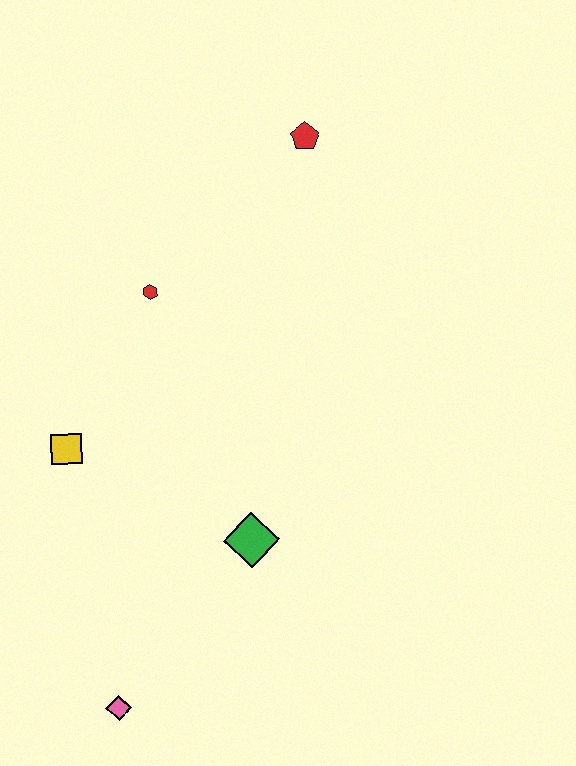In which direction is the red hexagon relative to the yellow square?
The red hexagon is above the yellow square.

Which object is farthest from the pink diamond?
The red pentagon is farthest from the pink diamond.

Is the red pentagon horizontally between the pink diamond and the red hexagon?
No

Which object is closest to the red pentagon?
The red hexagon is closest to the red pentagon.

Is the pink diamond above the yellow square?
No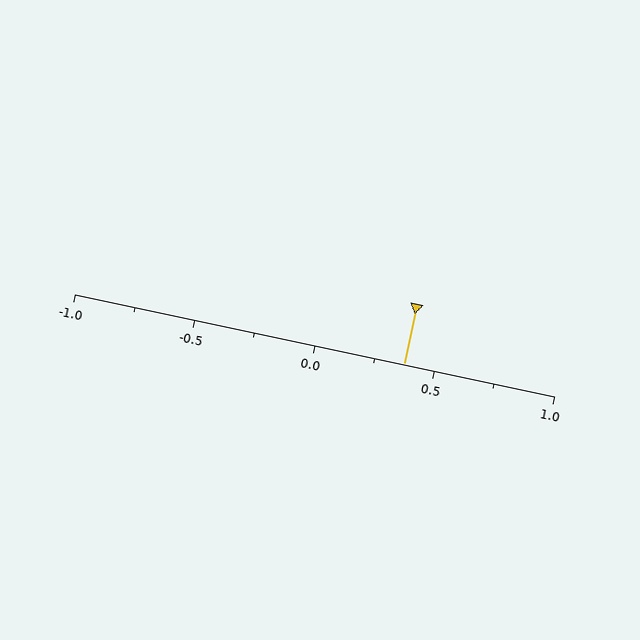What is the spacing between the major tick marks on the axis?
The major ticks are spaced 0.5 apart.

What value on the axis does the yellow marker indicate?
The marker indicates approximately 0.38.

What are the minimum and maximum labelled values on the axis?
The axis runs from -1.0 to 1.0.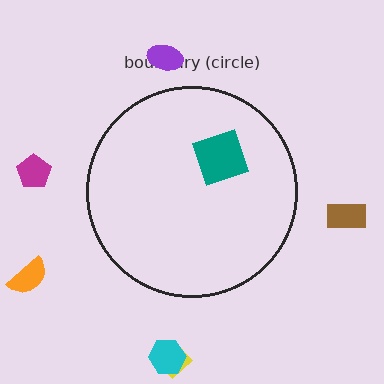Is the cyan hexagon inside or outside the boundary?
Outside.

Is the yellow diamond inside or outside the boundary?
Outside.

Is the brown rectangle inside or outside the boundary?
Outside.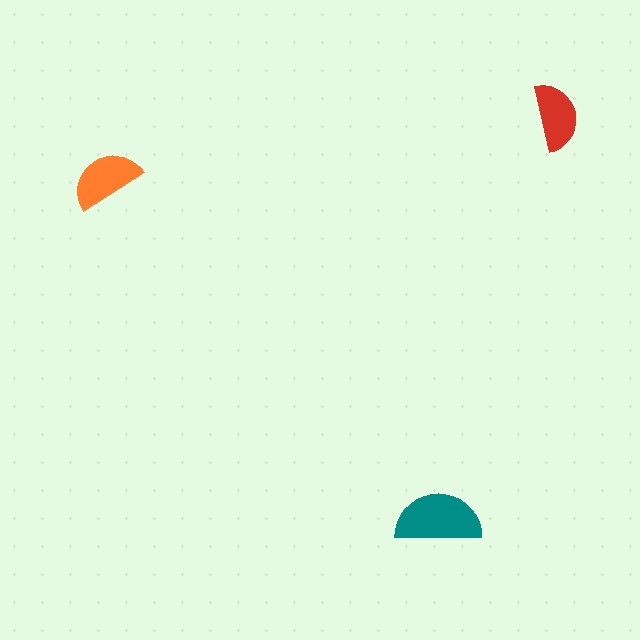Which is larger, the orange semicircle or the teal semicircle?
The teal one.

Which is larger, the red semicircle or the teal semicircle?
The teal one.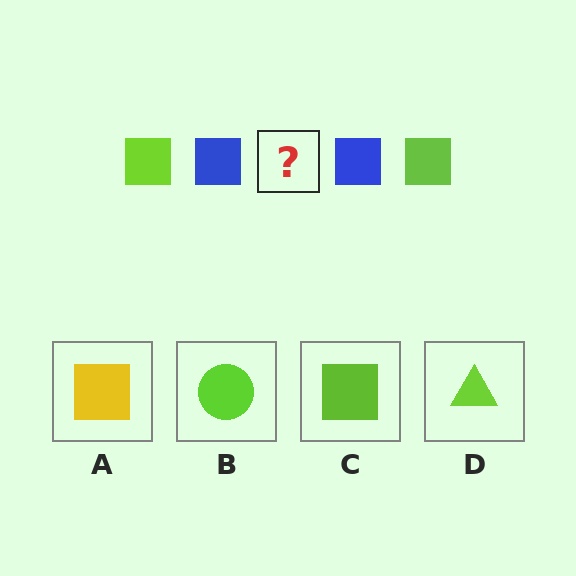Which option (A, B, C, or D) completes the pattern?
C.